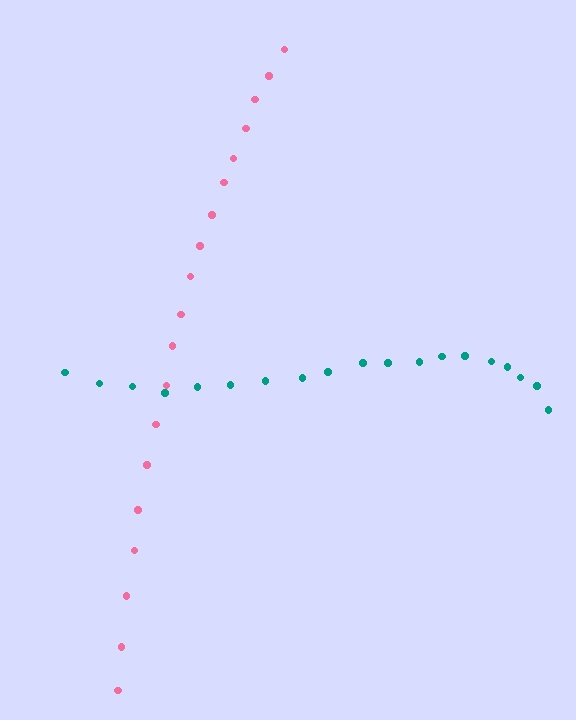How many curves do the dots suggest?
There are 2 distinct paths.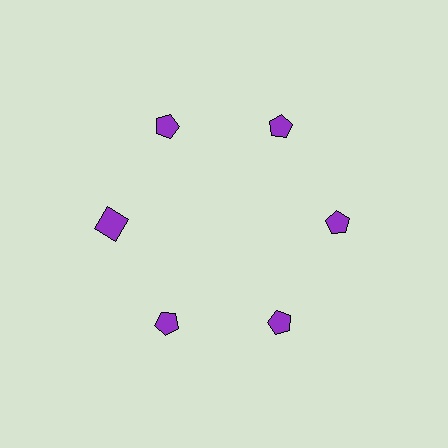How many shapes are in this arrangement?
There are 6 shapes arranged in a ring pattern.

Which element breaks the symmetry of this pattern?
The purple square at roughly the 9 o'clock position breaks the symmetry. All other shapes are purple pentagons.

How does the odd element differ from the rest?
It has a different shape: square instead of pentagon.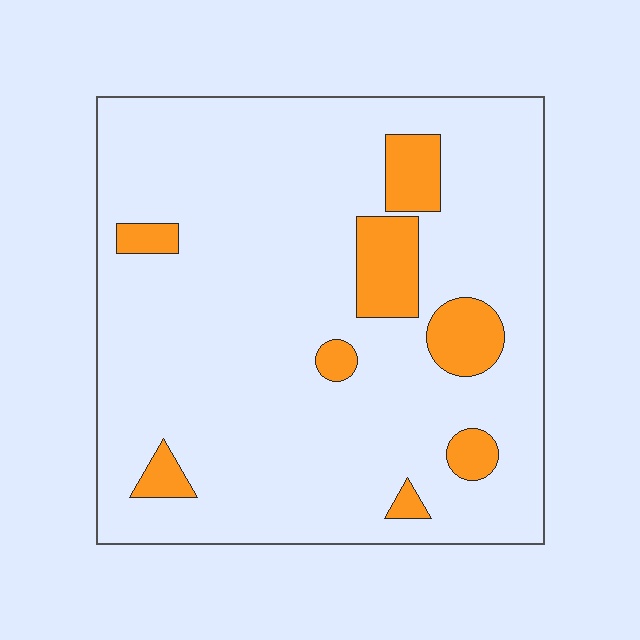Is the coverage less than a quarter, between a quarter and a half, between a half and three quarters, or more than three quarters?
Less than a quarter.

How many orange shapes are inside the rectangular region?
8.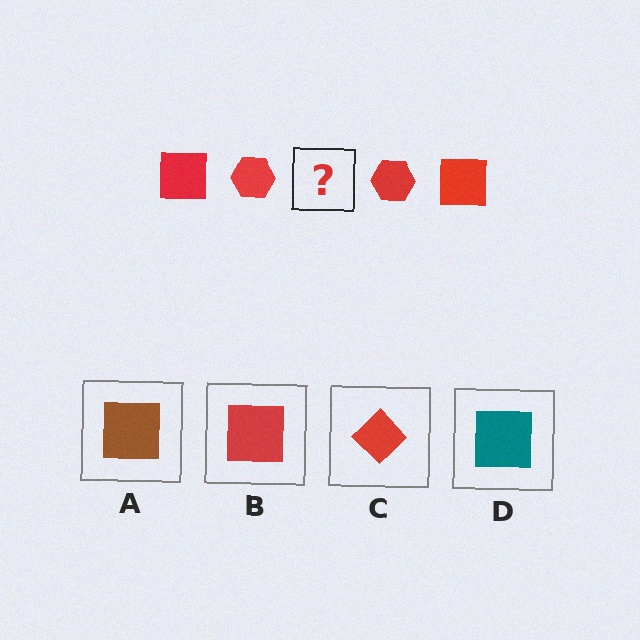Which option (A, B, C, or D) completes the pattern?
B.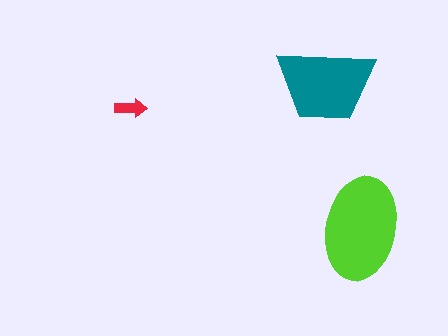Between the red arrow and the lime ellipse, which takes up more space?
The lime ellipse.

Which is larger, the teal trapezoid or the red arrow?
The teal trapezoid.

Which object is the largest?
The lime ellipse.